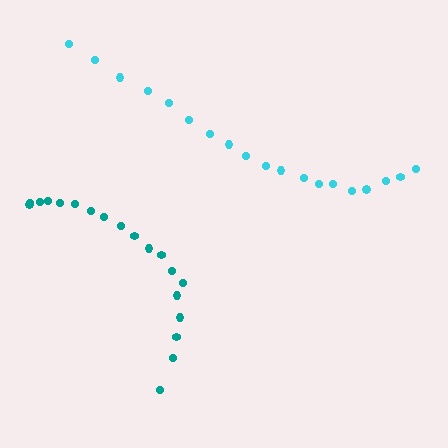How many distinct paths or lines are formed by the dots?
There are 2 distinct paths.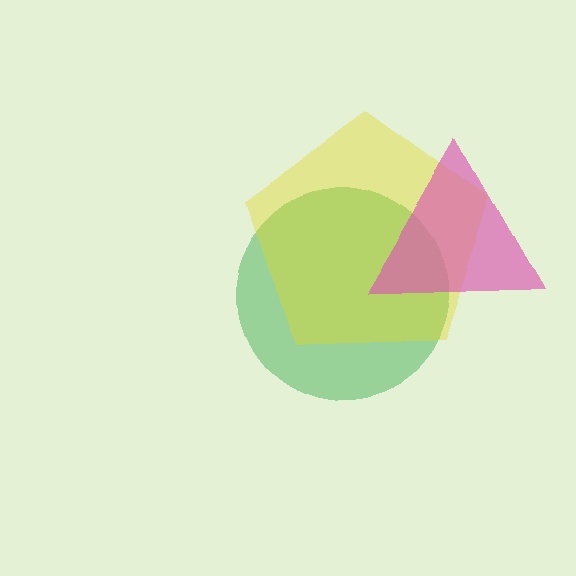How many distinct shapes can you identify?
There are 3 distinct shapes: a green circle, a yellow pentagon, a pink triangle.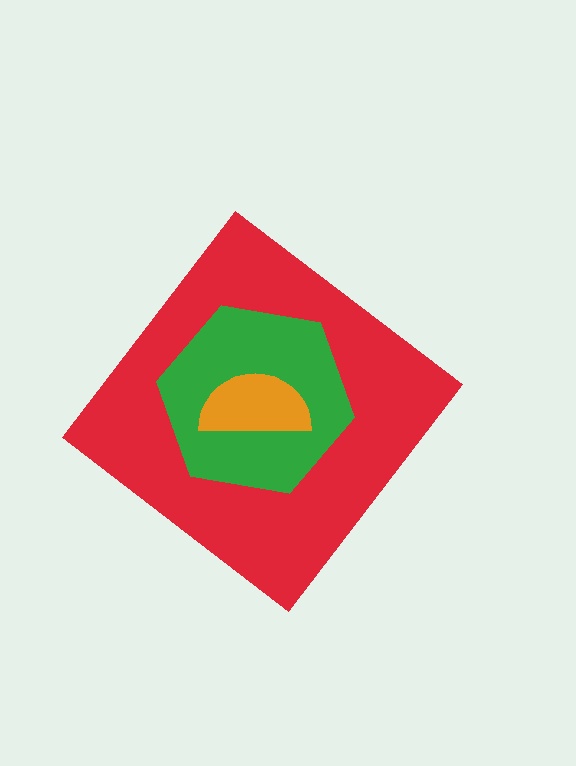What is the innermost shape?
The orange semicircle.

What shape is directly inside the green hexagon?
The orange semicircle.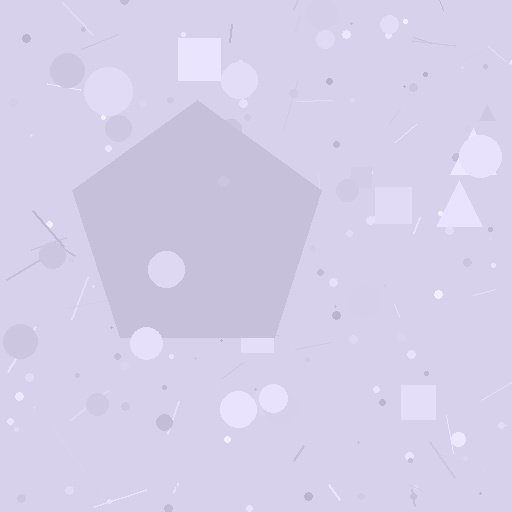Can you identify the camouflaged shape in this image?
The camouflaged shape is a pentagon.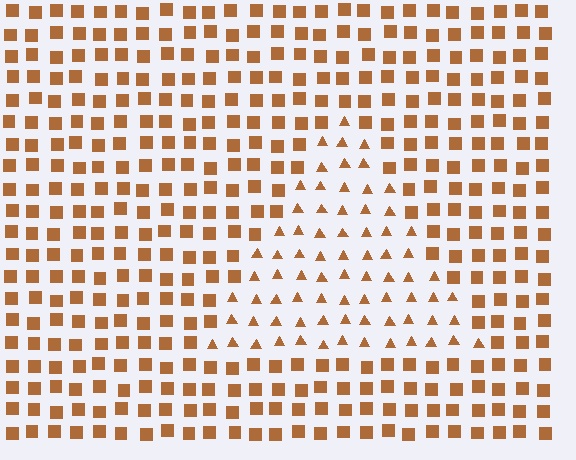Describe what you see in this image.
The image is filled with small brown elements arranged in a uniform grid. A triangle-shaped region contains triangles, while the surrounding area contains squares. The boundary is defined purely by the change in element shape.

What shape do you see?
I see a triangle.